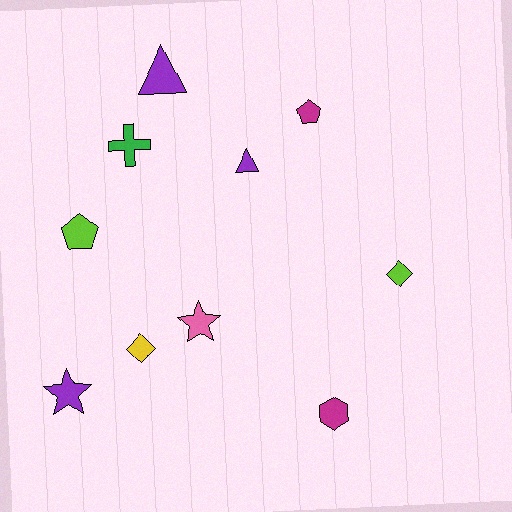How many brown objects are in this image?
There are no brown objects.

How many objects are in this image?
There are 10 objects.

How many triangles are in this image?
There are 2 triangles.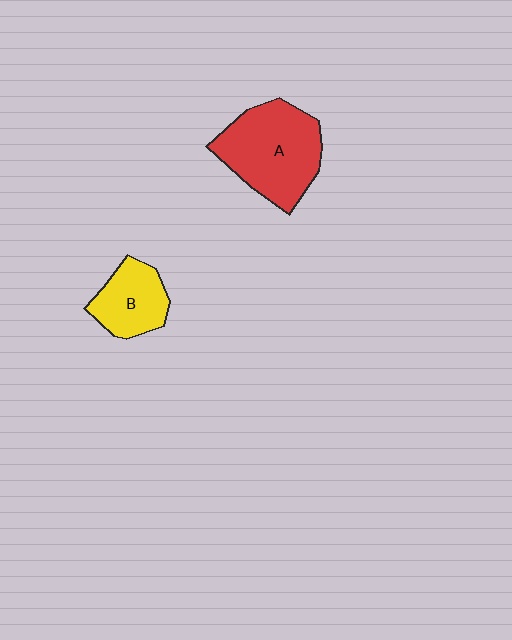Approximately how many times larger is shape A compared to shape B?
Approximately 1.8 times.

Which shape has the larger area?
Shape A (red).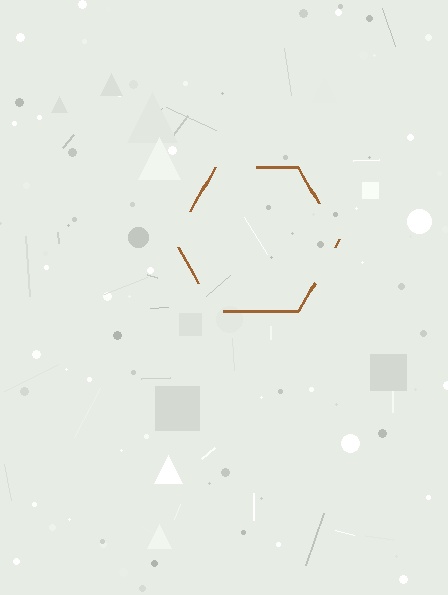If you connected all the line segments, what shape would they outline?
They would outline a hexagon.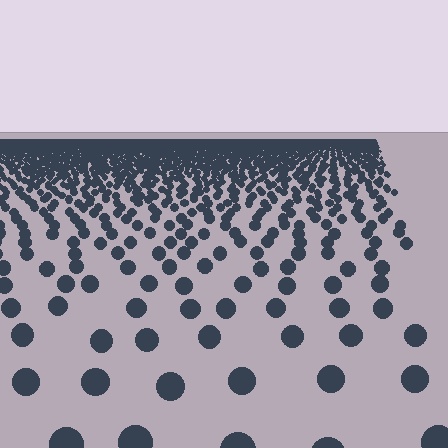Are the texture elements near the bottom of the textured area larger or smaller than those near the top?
Larger. Near the bottom, elements are closer to the viewer and appear at a bigger on-screen size.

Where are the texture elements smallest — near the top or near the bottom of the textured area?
Near the top.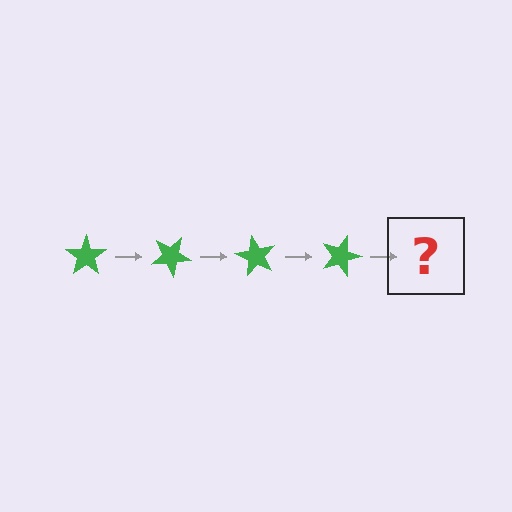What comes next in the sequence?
The next element should be a green star rotated 120 degrees.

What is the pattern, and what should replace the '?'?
The pattern is that the star rotates 30 degrees each step. The '?' should be a green star rotated 120 degrees.